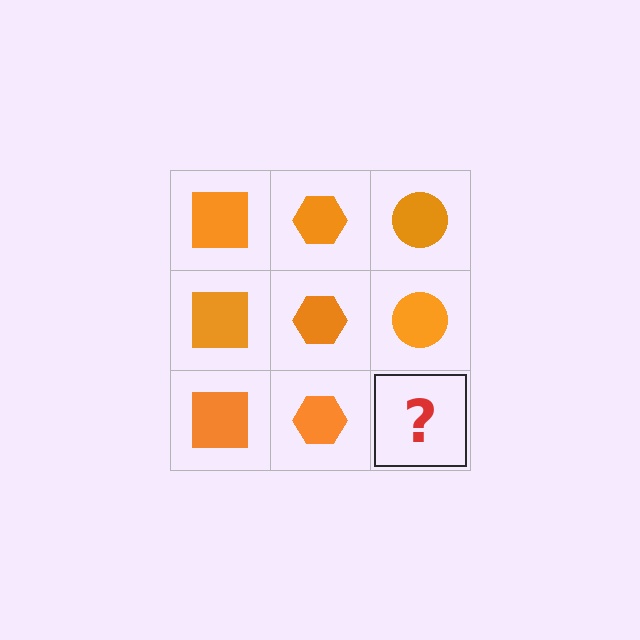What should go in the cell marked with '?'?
The missing cell should contain an orange circle.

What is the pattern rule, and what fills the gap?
The rule is that each column has a consistent shape. The gap should be filled with an orange circle.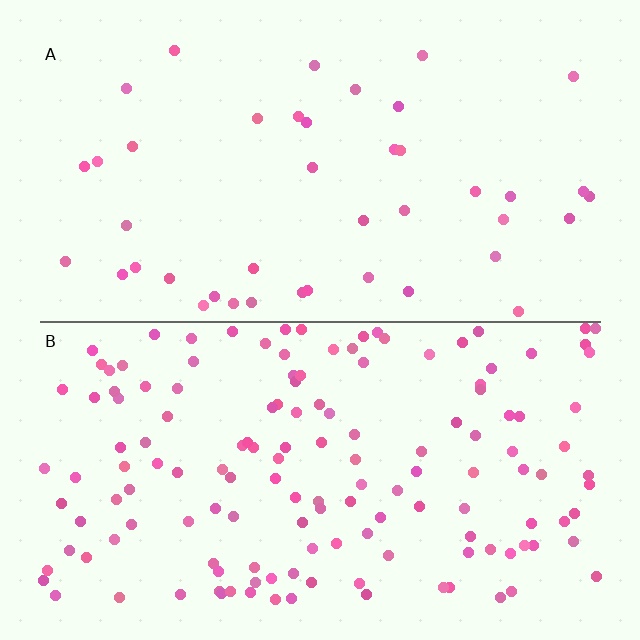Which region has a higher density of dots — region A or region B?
B (the bottom).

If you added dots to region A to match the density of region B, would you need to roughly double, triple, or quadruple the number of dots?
Approximately triple.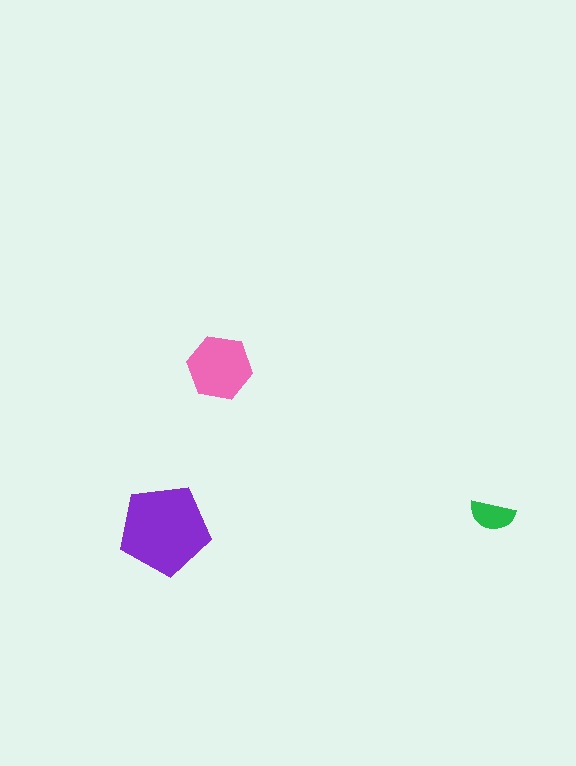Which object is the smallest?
The green semicircle.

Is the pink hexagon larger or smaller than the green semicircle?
Larger.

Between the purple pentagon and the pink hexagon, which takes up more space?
The purple pentagon.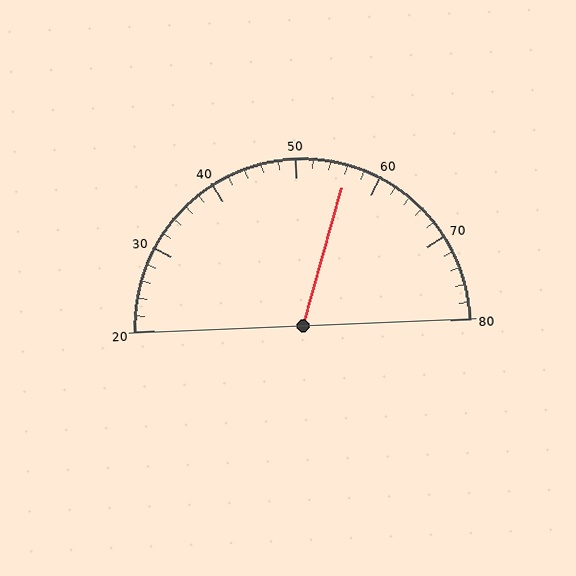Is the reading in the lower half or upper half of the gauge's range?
The reading is in the upper half of the range (20 to 80).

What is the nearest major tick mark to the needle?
The nearest major tick mark is 60.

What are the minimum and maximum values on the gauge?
The gauge ranges from 20 to 80.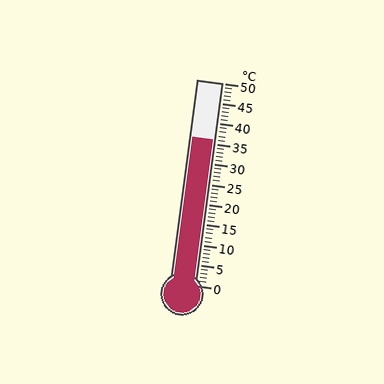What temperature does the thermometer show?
The thermometer shows approximately 36°C.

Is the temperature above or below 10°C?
The temperature is above 10°C.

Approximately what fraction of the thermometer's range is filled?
The thermometer is filled to approximately 70% of its range.